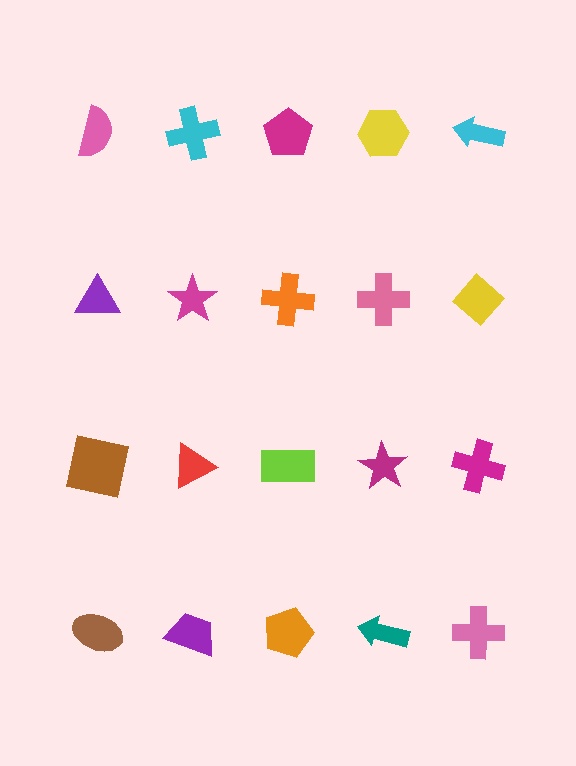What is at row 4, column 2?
A purple trapezoid.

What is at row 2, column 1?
A purple triangle.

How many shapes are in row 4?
5 shapes.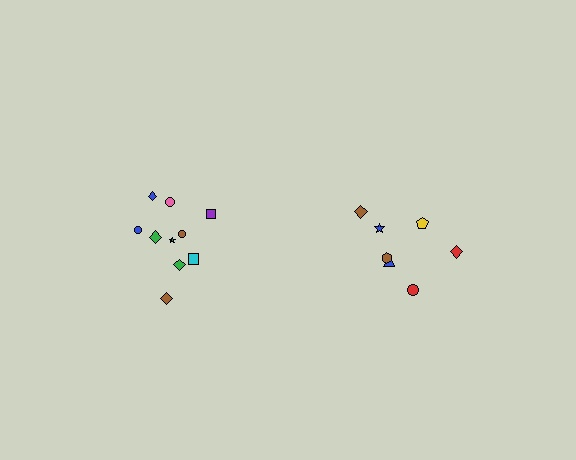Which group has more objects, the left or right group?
The left group.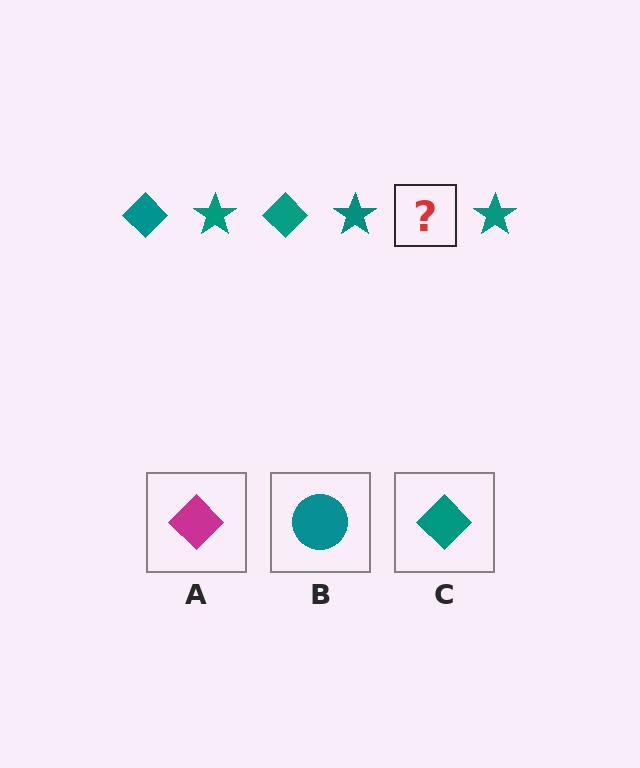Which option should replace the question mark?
Option C.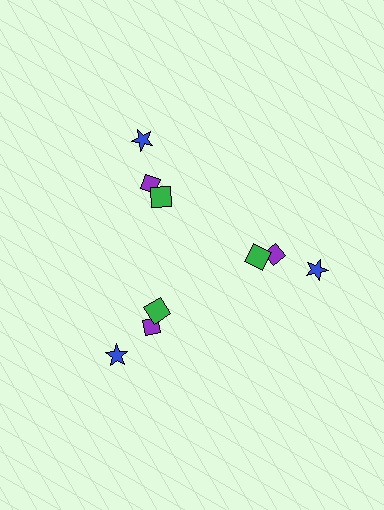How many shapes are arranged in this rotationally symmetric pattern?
There are 9 shapes, arranged in 3 groups of 3.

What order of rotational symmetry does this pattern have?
This pattern has 3-fold rotational symmetry.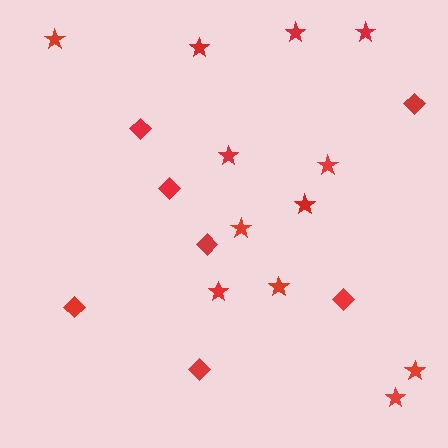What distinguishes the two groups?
There are 2 groups: one group of stars (12) and one group of diamonds (7).